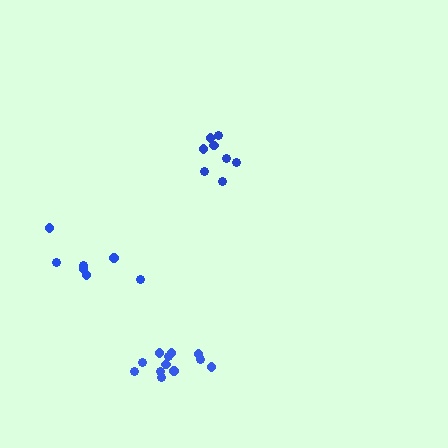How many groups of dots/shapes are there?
There are 3 groups.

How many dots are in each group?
Group 1: 8 dots, Group 2: 7 dots, Group 3: 12 dots (27 total).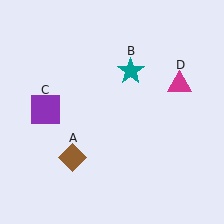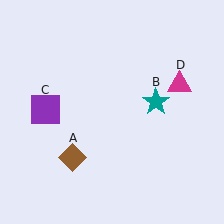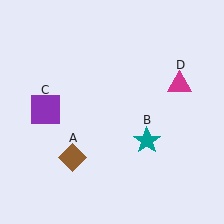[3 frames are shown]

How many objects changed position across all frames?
1 object changed position: teal star (object B).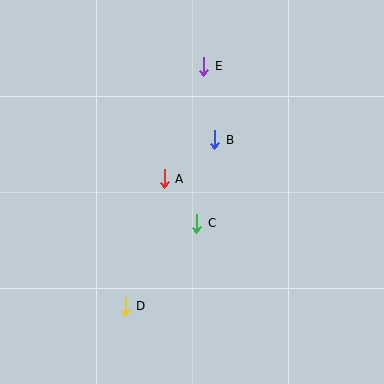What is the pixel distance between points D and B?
The distance between D and B is 189 pixels.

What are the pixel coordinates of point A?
Point A is at (164, 179).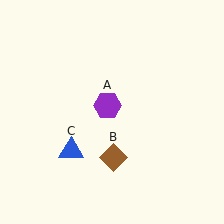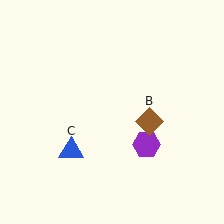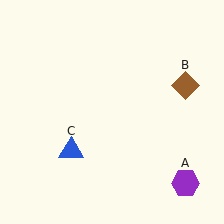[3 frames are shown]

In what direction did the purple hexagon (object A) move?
The purple hexagon (object A) moved down and to the right.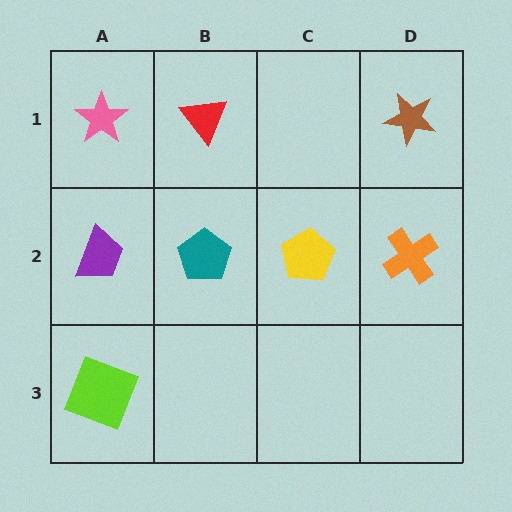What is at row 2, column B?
A teal pentagon.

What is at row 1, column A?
A pink star.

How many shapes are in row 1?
3 shapes.